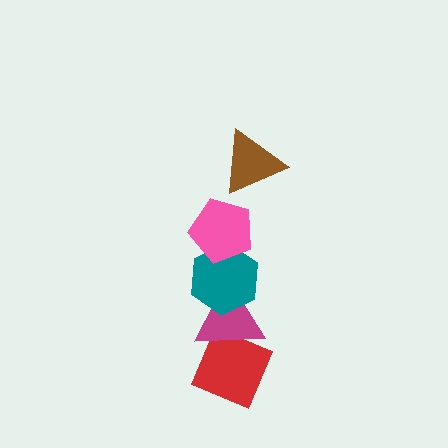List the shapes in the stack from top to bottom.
From top to bottom: the brown triangle, the pink pentagon, the teal hexagon, the magenta triangle, the red diamond.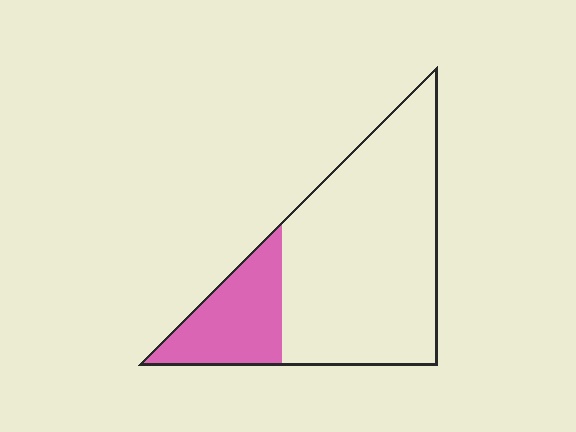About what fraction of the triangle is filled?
About one quarter (1/4).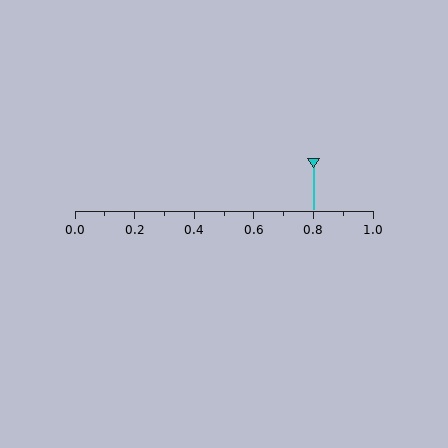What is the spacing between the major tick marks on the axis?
The major ticks are spaced 0.2 apart.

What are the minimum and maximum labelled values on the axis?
The axis runs from 0.0 to 1.0.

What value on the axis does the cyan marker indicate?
The marker indicates approximately 0.8.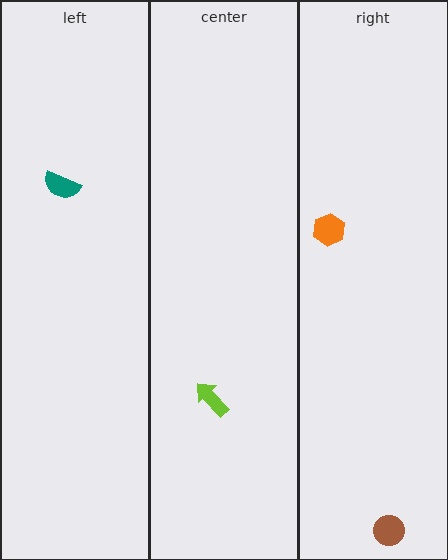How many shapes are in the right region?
2.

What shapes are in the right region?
The brown circle, the orange hexagon.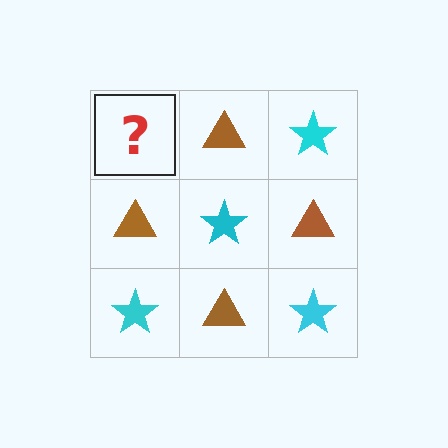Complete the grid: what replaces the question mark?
The question mark should be replaced with a cyan star.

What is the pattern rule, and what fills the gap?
The rule is that it alternates cyan star and brown triangle in a checkerboard pattern. The gap should be filled with a cyan star.